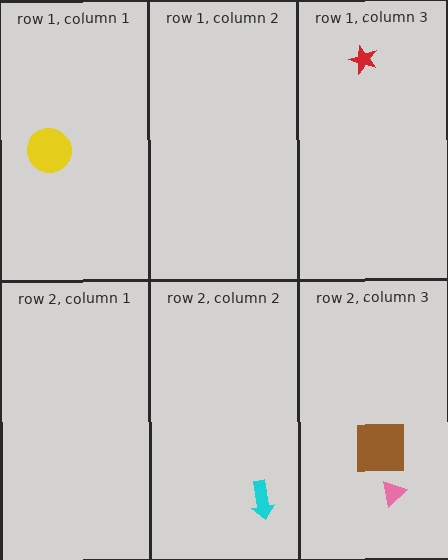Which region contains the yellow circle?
The row 1, column 1 region.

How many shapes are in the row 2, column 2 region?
1.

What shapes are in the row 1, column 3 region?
The red star.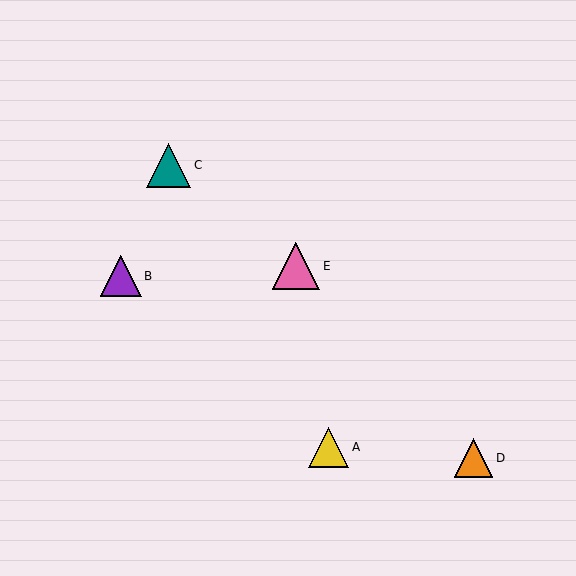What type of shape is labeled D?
Shape D is an orange triangle.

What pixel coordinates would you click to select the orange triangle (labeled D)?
Click at (473, 458) to select the orange triangle D.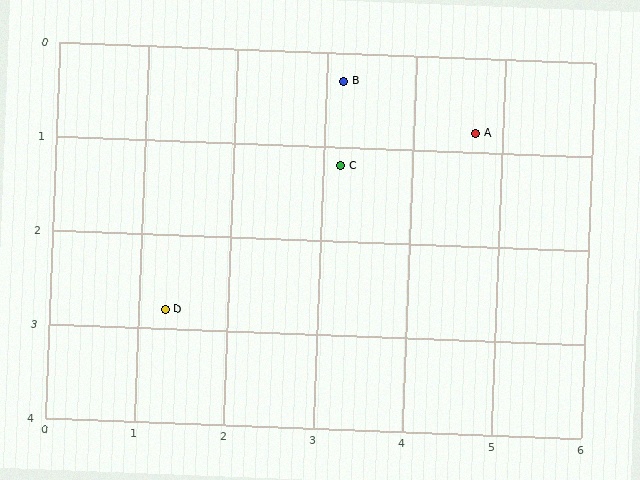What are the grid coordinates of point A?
Point A is at approximately (4.7, 0.8).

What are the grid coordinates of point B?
Point B is at approximately (3.2, 0.3).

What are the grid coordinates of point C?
Point C is at approximately (3.2, 1.2).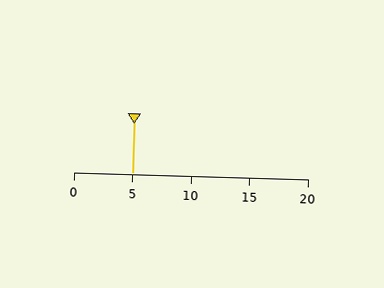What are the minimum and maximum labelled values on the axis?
The axis runs from 0 to 20.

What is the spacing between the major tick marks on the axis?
The major ticks are spaced 5 apart.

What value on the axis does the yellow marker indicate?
The marker indicates approximately 5.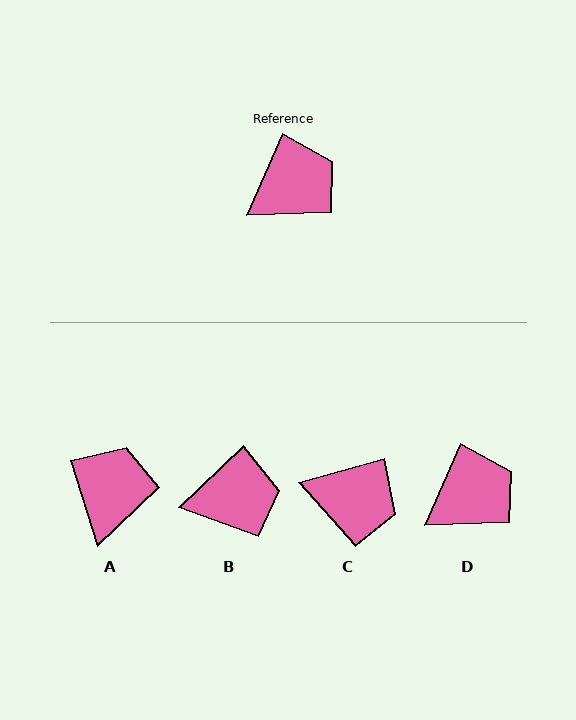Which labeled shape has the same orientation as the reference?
D.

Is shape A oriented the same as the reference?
No, it is off by about 41 degrees.